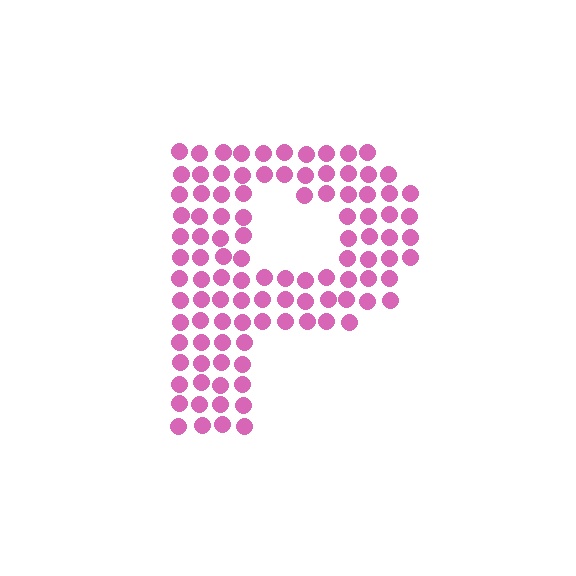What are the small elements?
The small elements are circles.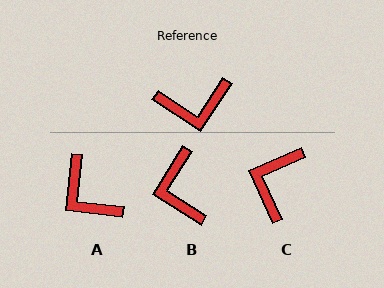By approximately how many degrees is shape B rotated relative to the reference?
Approximately 89 degrees clockwise.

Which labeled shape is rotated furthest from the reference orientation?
C, about 122 degrees away.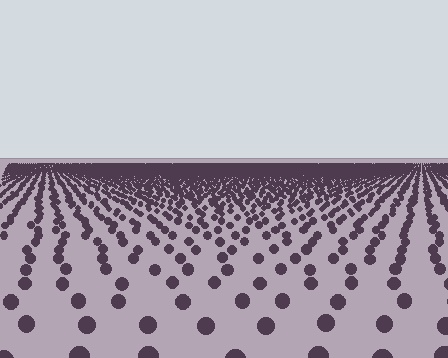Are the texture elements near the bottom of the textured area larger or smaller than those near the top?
Larger. Near the bottom, elements are closer to the viewer and appear at a bigger on-screen size.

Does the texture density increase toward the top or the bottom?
Density increases toward the top.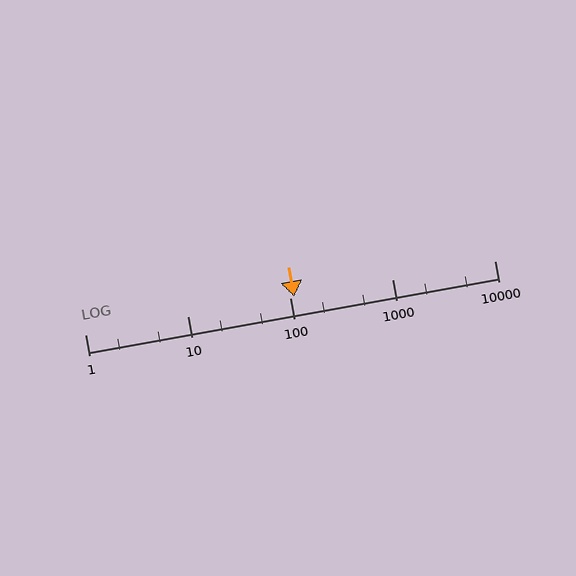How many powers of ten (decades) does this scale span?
The scale spans 4 decades, from 1 to 10000.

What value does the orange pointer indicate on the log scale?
The pointer indicates approximately 110.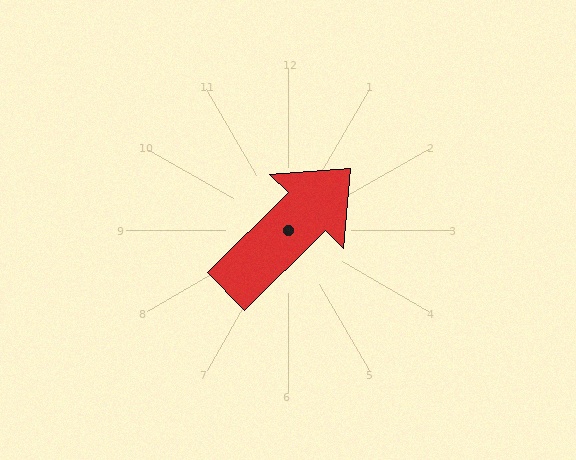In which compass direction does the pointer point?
Northeast.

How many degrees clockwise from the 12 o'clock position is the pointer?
Approximately 45 degrees.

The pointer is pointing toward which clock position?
Roughly 2 o'clock.